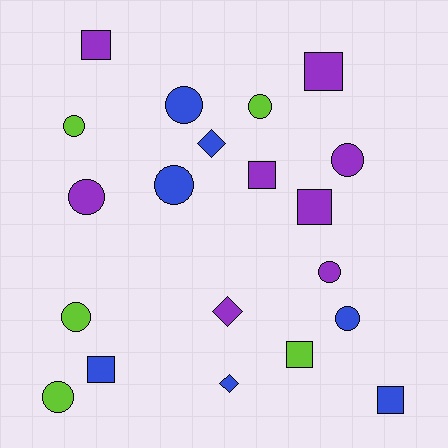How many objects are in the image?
There are 20 objects.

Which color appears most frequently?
Purple, with 8 objects.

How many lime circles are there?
There are 4 lime circles.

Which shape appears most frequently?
Circle, with 10 objects.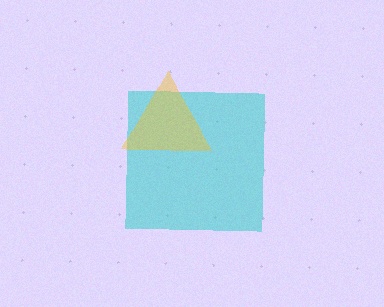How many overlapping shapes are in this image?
There are 2 overlapping shapes in the image.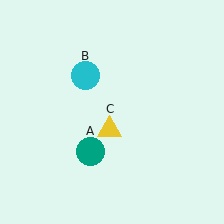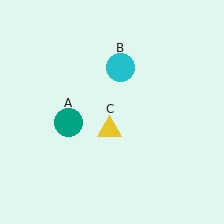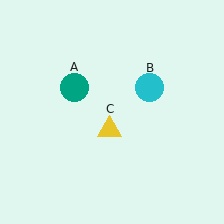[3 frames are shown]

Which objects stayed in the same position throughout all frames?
Yellow triangle (object C) remained stationary.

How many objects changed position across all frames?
2 objects changed position: teal circle (object A), cyan circle (object B).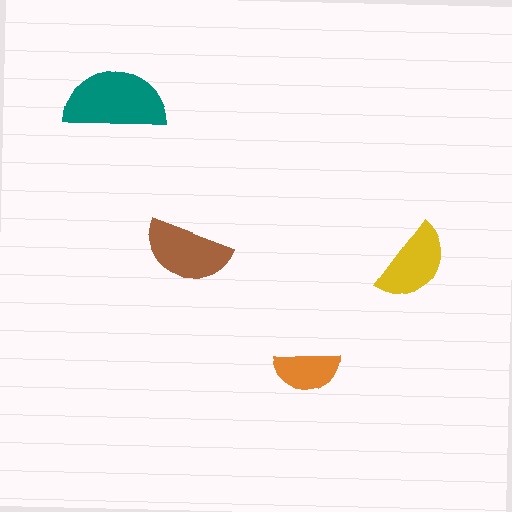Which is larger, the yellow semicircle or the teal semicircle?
The teal one.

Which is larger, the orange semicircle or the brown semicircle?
The brown one.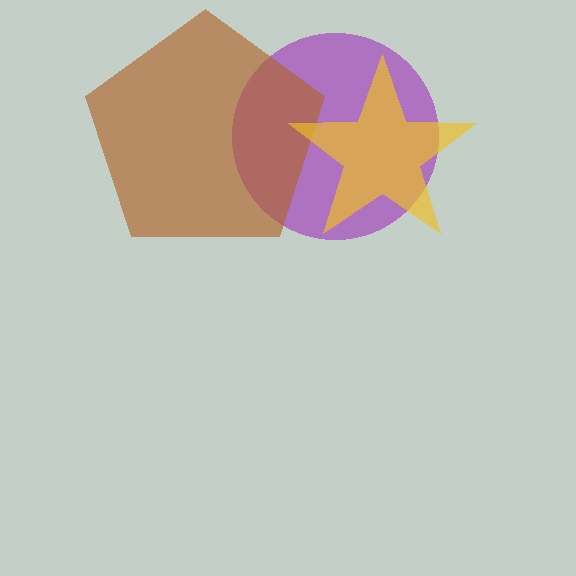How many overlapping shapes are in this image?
There are 3 overlapping shapes in the image.